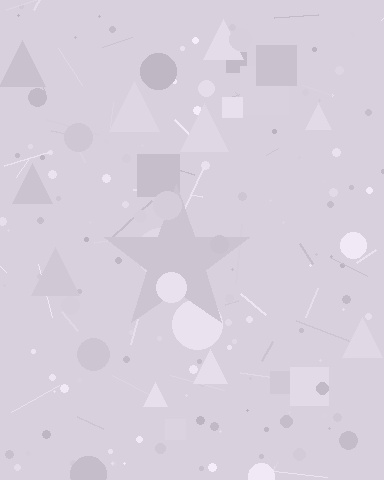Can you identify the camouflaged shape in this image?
The camouflaged shape is a star.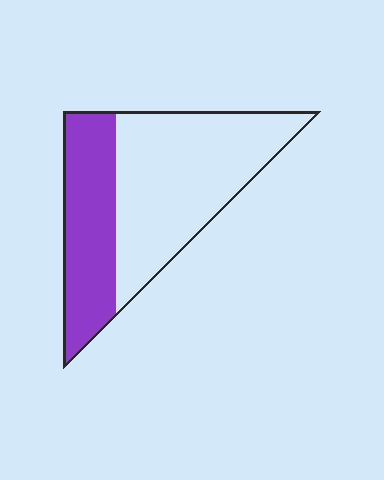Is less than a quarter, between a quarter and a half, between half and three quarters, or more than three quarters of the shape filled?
Between a quarter and a half.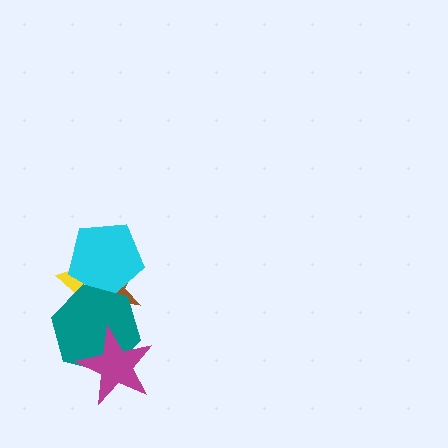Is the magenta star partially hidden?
No, no other shape covers it.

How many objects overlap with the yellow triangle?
3 objects overlap with the yellow triangle.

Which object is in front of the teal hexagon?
The magenta star is in front of the teal hexagon.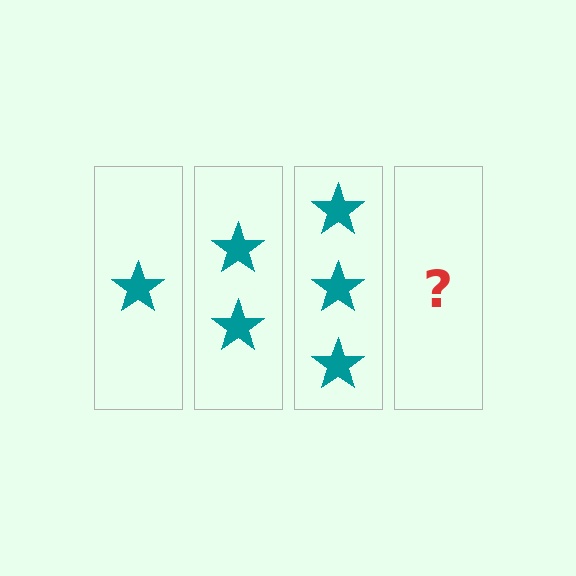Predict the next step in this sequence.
The next step is 4 stars.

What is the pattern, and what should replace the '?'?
The pattern is that each step adds one more star. The '?' should be 4 stars.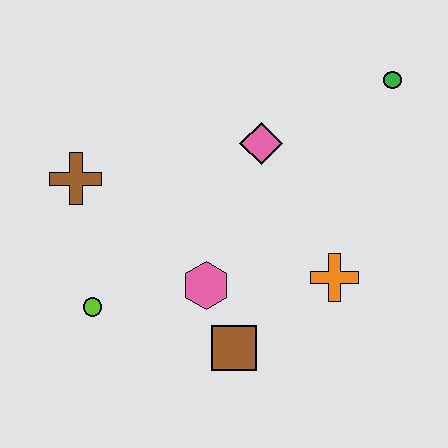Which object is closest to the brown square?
The pink hexagon is closest to the brown square.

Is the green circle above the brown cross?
Yes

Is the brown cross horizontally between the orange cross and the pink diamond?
No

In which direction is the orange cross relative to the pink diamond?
The orange cross is below the pink diamond.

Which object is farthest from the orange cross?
The brown cross is farthest from the orange cross.